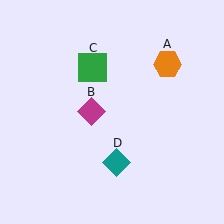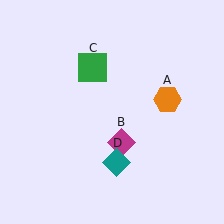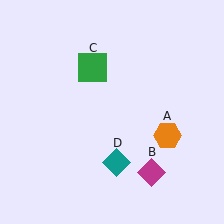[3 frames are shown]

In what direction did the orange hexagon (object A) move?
The orange hexagon (object A) moved down.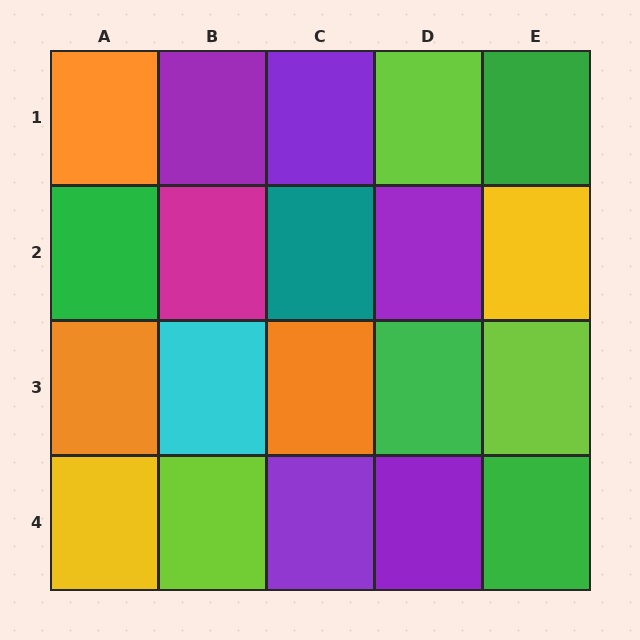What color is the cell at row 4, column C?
Purple.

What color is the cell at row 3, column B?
Cyan.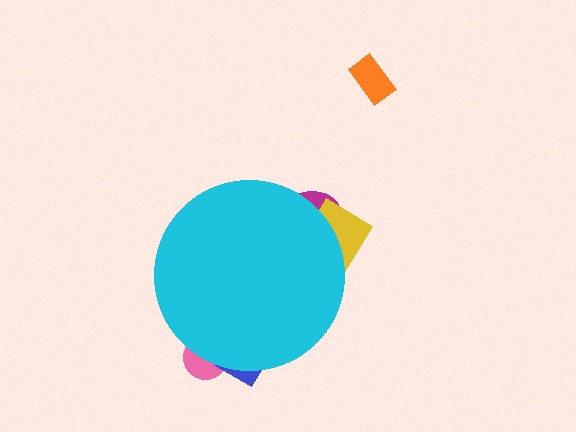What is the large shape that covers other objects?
A cyan circle.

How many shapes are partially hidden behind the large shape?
4 shapes are partially hidden.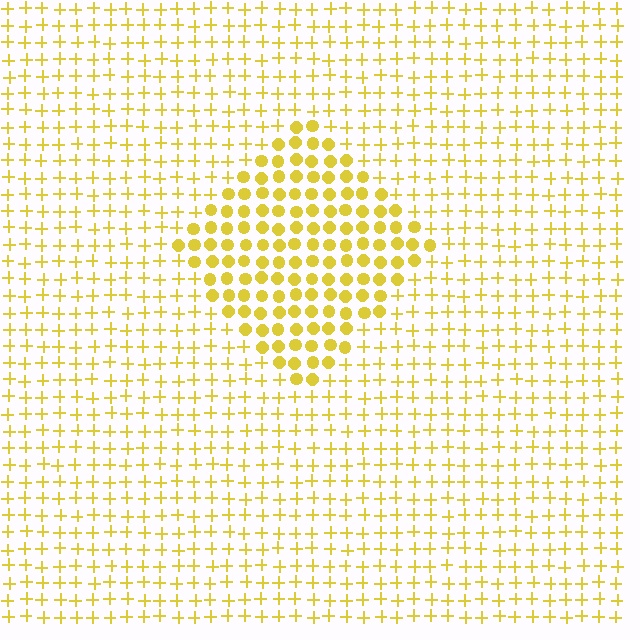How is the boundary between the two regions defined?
The boundary is defined by a change in element shape: circles inside vs. plus signs outside. All elements share the same color and spacing.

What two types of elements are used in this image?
The image uses circles inside the diamond region and plus signs outside it.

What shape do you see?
I see a diamond.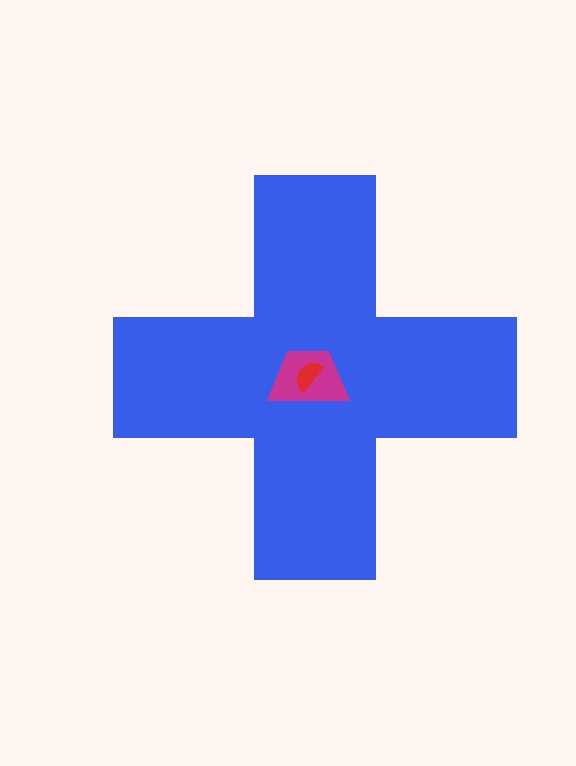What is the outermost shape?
The blue cross.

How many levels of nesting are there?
3.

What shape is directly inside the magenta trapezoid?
The red semicircle.